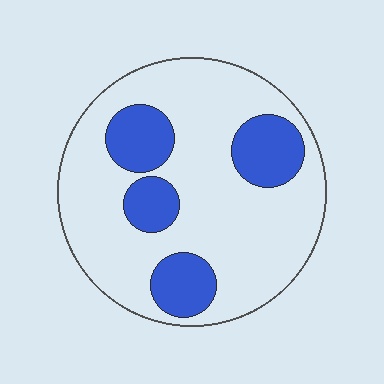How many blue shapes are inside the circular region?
4.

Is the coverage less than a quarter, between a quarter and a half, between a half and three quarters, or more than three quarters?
Less than a quarter.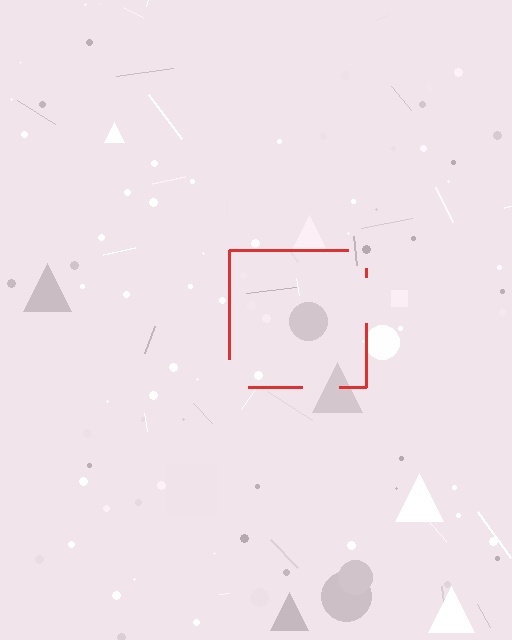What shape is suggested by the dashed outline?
The dashed outline suggests a square.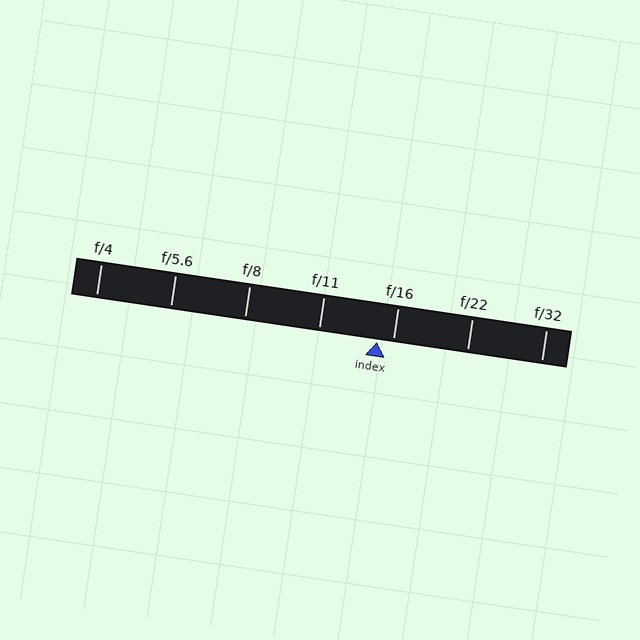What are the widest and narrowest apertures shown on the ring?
The widest aperture shown is f/4 and the narrowest is f/32.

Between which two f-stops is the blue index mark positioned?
The index mark is between f/11 and f/16.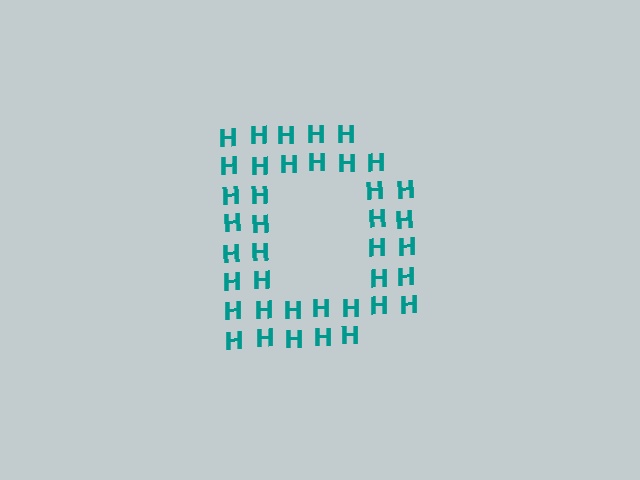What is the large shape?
The large shape is the letter D.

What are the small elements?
The small elements are letter H's.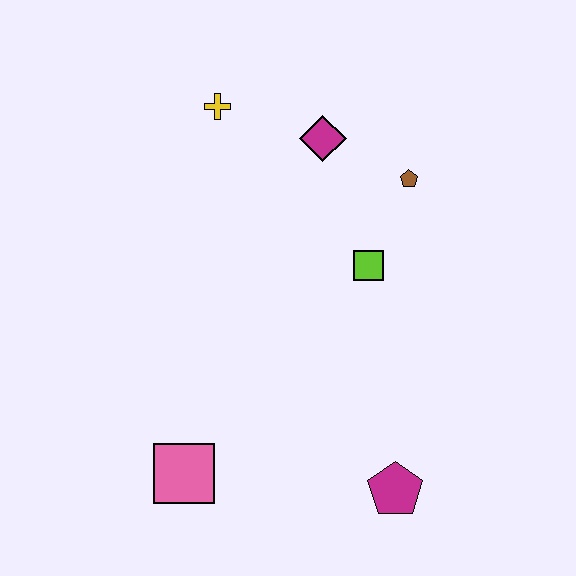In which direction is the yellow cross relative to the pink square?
The yellow cross is above the pink square.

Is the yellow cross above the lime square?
Yes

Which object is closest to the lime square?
The brown pentagon is closest to the lime square.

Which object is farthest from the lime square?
The pink square is farthest from the lime square.